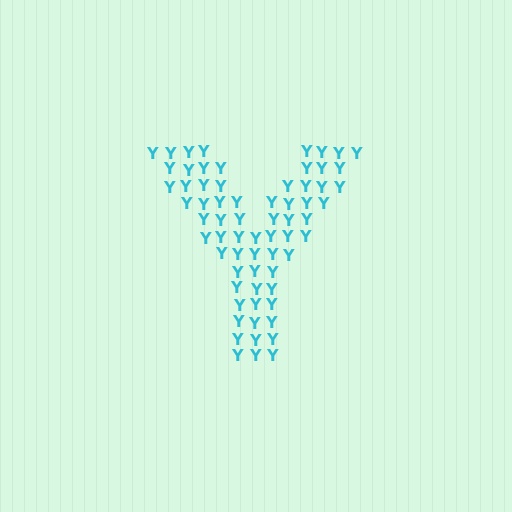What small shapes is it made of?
It is made of small letter Y's.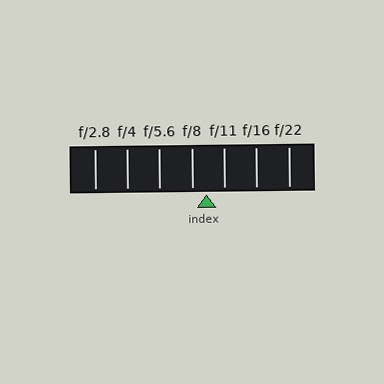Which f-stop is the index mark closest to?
The index mark is closest to f/8.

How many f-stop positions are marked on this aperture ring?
There are 7 f-stop positions marked.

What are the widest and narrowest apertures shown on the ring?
The widest aperture shown is f/2.8 and the narrowest is f/22.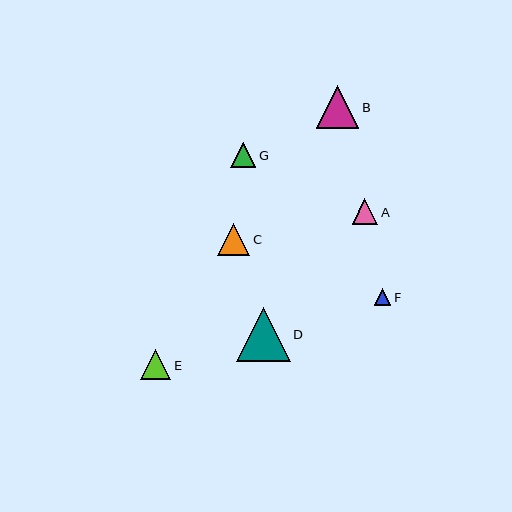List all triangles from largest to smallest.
From largest to smallest: D, B, C, E, A, G, F.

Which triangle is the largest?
Triangle D is the largest with a size of approximately 54 pixels.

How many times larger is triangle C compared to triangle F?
Triangle C is approximately 1.9 times the size of triangle F.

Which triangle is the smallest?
Triangle F is the smallest with a size of approximately 17 pixels.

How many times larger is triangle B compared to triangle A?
Triangle B is approximately 1.7 times the size of triangle A.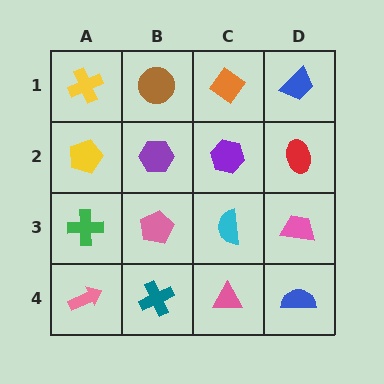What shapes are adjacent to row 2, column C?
An orange diamond (row 1, column C), a cyan semicircle (row 3, column C), a purple hexagon (row 2, column B), a red ellipse (row 2, column D).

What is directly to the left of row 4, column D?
A pink triangle.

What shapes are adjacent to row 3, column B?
A purple hexagon (row 2, column B), a teal cross (row 4, column B), a green cross (row 3, column A), a cyan semicircle (row 3, column C).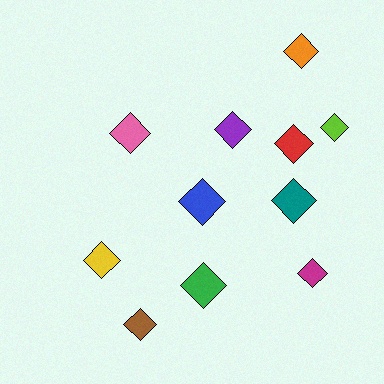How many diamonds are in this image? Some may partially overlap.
There are 11 diamonds.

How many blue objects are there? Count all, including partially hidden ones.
There is 1 blue object.